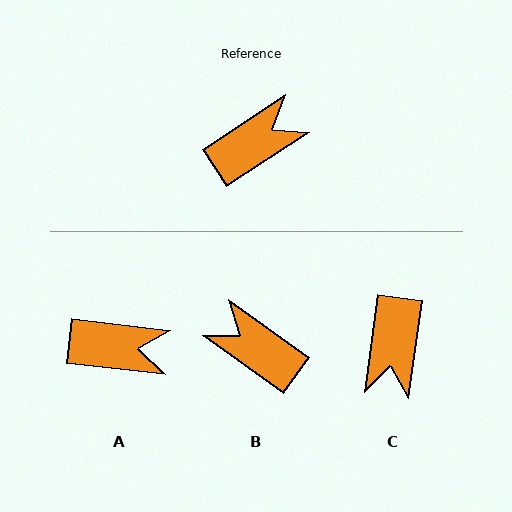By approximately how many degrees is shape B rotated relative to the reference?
Approximately 111 degrees counter-clockwise.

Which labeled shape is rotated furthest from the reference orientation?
C, about 131 degrees away.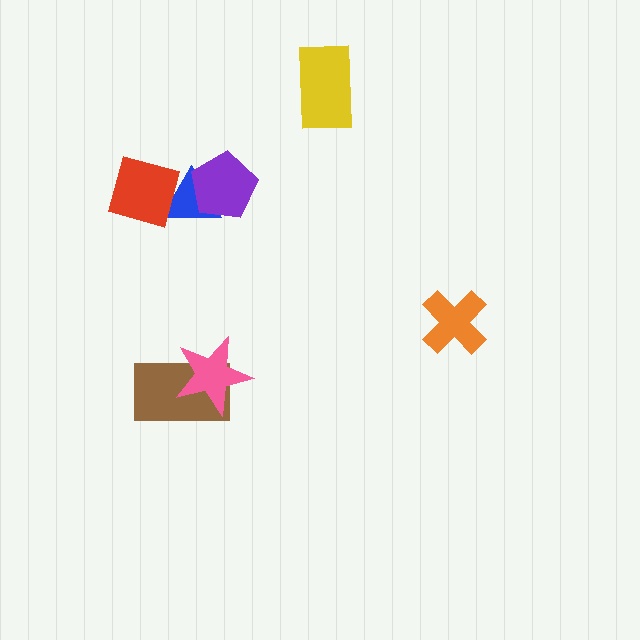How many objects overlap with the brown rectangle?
1 object overlaps with the brown rectangle.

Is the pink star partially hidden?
No, no other shape covers it.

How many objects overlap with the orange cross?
0 objects overlap with the orange cross.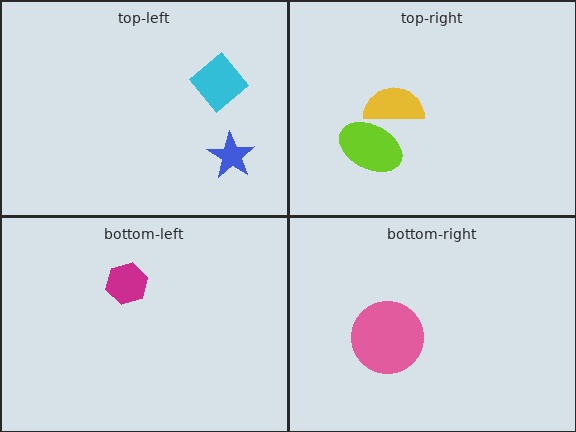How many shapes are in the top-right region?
2.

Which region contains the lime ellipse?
The top-right region.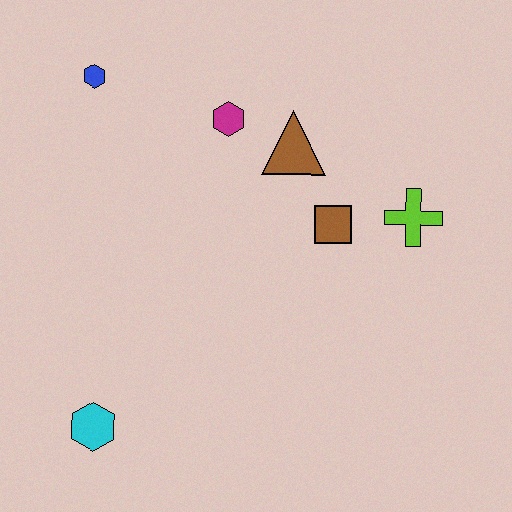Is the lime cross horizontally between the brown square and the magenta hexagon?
No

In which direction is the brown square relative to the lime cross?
The brown square is to the left of the lime cross.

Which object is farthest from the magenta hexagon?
The cyan hexagon is farthest from the magenta hexagon.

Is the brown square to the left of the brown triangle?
No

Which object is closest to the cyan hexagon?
The brown square is closest to the cyan hexagon.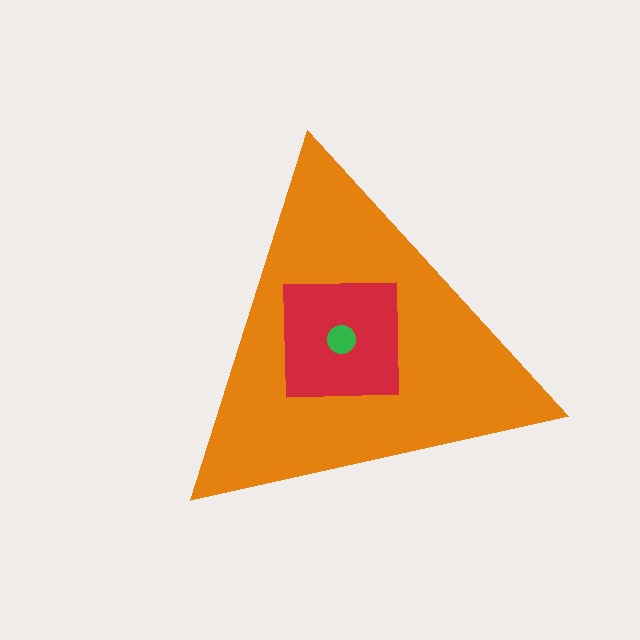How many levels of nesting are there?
3.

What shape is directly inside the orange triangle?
The red square.